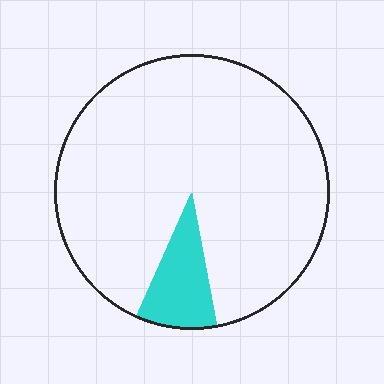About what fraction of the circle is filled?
About one tenth (1/10).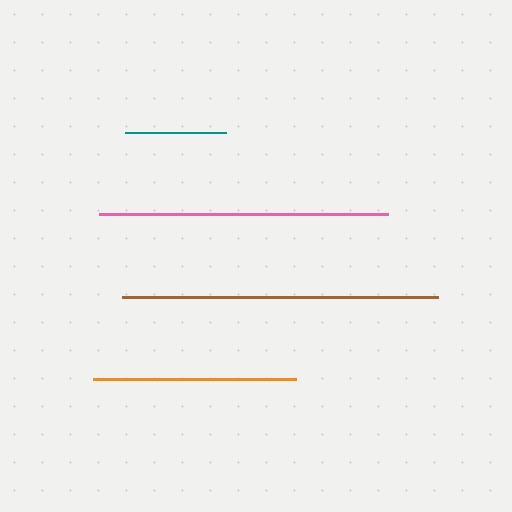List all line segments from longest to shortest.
From longest to shortest: brown, pink, orange, teal.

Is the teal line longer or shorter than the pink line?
The pink line is longer than the teal line.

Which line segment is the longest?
The brown line is the longest at approximately 317 pixels.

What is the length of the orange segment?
The orange segment is approximately 204 pixels long.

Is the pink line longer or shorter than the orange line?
The pink line is longer than the orange line.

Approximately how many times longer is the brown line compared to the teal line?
The brown line is approximately 3.1 times the length of the teal line.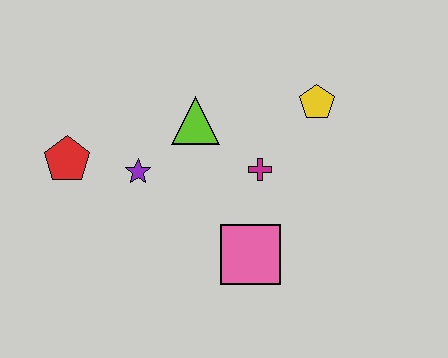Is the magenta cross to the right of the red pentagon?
Yes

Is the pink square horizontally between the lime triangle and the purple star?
No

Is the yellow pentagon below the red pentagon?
No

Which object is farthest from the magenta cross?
The red pentagon is farthest from the magenta cross.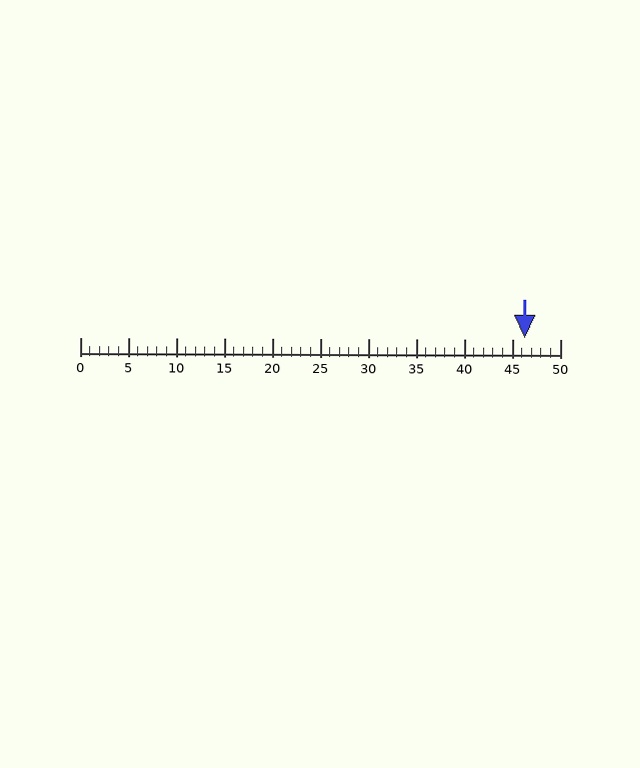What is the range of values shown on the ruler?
The ruler shows values from 0 to 50.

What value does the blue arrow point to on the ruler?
The blue arrow points to approximately 46.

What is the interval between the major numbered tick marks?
The major tick marks are spaced 5 units apart.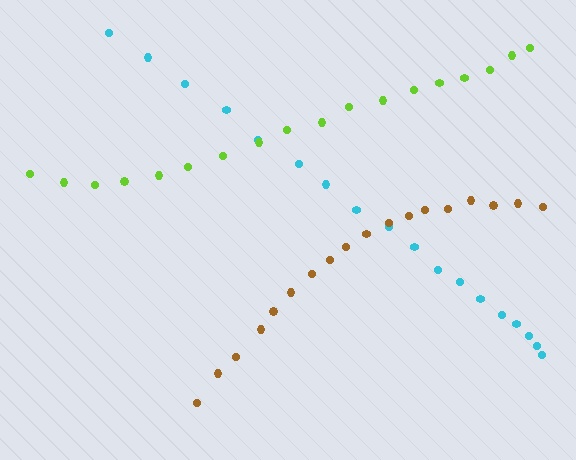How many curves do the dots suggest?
There are 3 distinct paths.